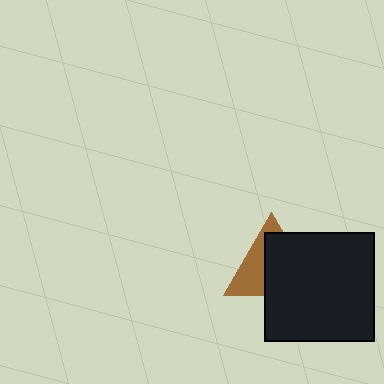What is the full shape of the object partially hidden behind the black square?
The partially hidden object is a brown triangle.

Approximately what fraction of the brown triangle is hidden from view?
Roughly 60% of the brown triangle is hidden behind the black square.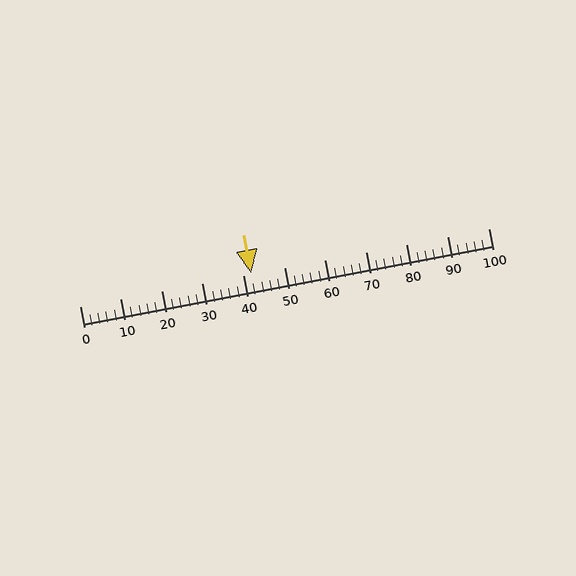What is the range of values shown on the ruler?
The ruler shows values from 0 to 100.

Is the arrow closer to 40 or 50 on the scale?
The arrow is closer to 40.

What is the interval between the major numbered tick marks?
The major tick marks are spaced 10 units apart.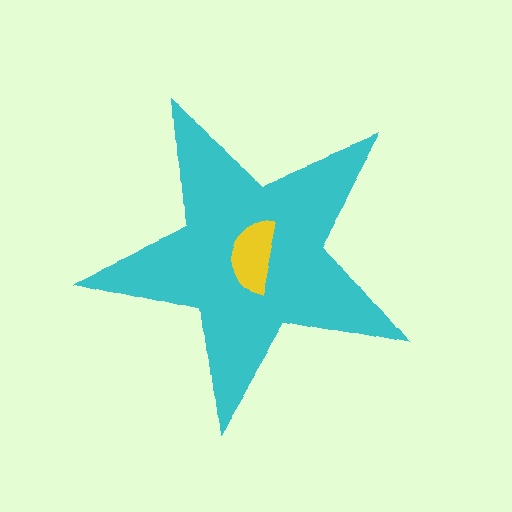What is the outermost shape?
The cyan star.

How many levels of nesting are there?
2.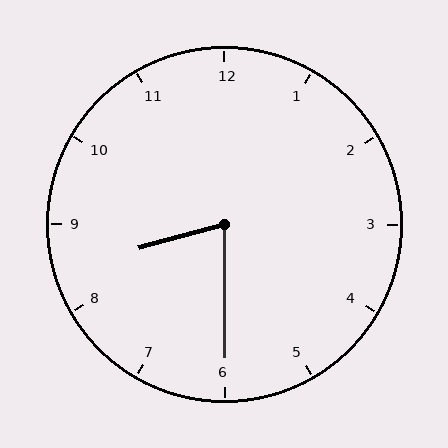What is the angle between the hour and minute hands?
Approximately 75 degrees.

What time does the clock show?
8:30.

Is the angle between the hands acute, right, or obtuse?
It is acute.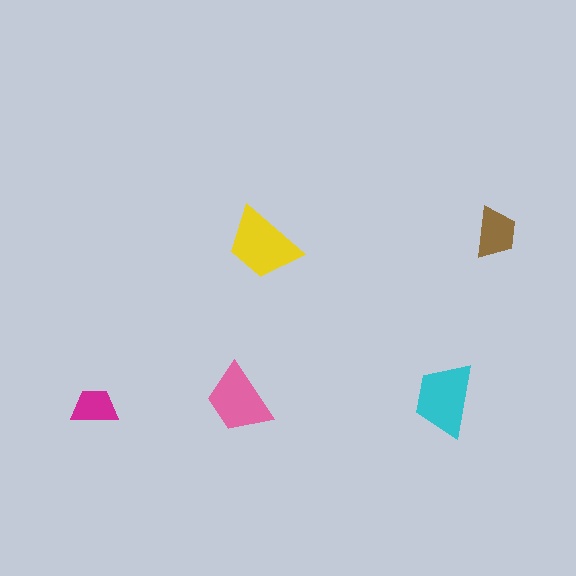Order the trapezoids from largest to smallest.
the yellow one, the cyan one, the pink one, the brown one, the magenta one.